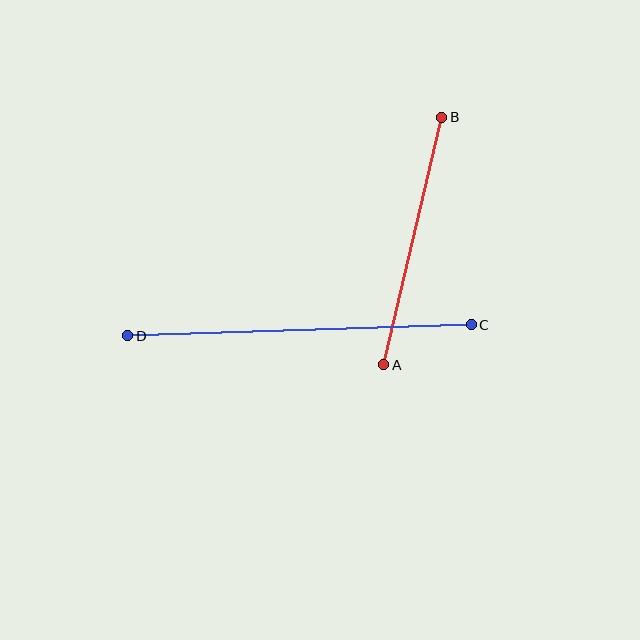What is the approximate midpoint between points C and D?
The midpoint is at approximately (300, 330) pixels.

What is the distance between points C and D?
The distance is approximately 344 pixels.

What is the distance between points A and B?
The distance is approximately 254 pixels.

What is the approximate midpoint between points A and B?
The midpoint is at approximately (413, 241) pixels.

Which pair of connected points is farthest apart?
Points C and D are farthest apart.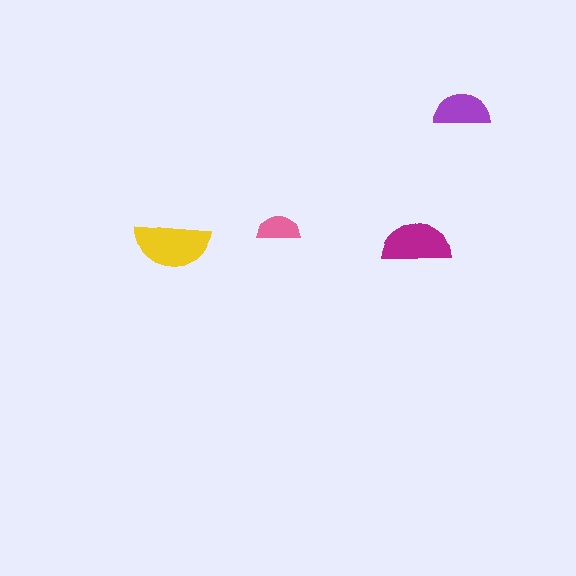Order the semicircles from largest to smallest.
the yellow one, the magenta one, the purple one, the pink one.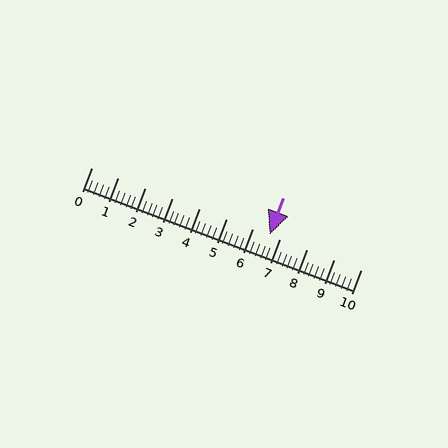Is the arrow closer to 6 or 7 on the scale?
The arrow is closer to 7.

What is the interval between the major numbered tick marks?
The major tick marks are spaced 1 units apart.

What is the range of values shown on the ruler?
The ruler shows values from 0 to 10.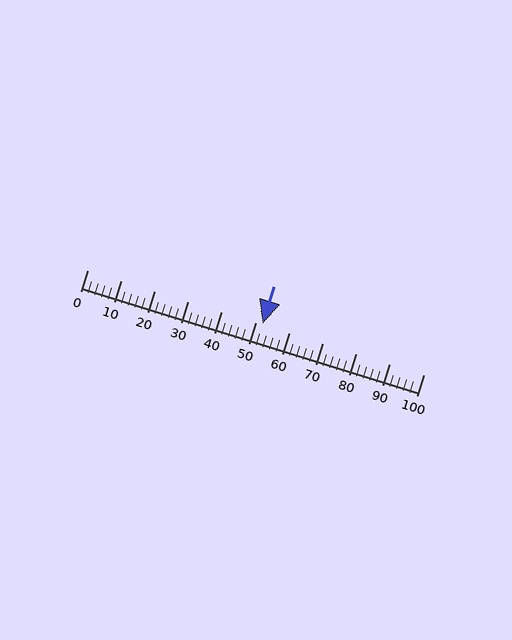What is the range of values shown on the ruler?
The ruler shows values from 0 to 100.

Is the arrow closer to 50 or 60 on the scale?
The arrow is closer to 50.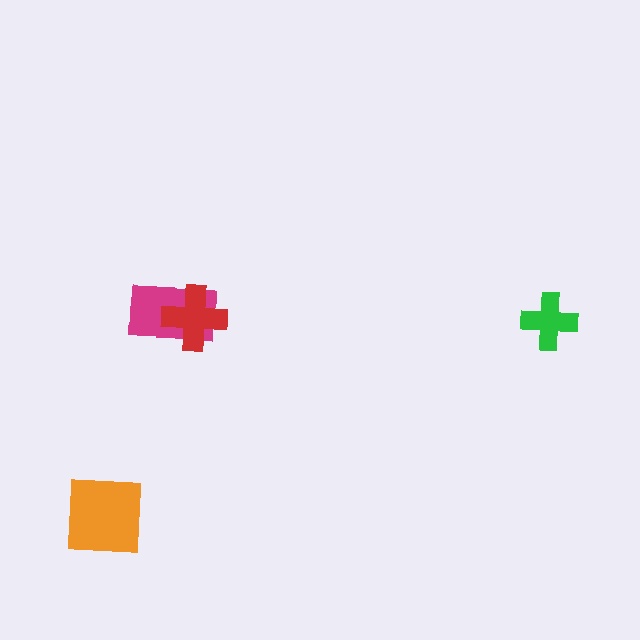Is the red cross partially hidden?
No, no other shape covers it.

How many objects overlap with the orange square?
0 objects overlap with the orange square.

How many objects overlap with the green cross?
0 objects overlap with the green cross.